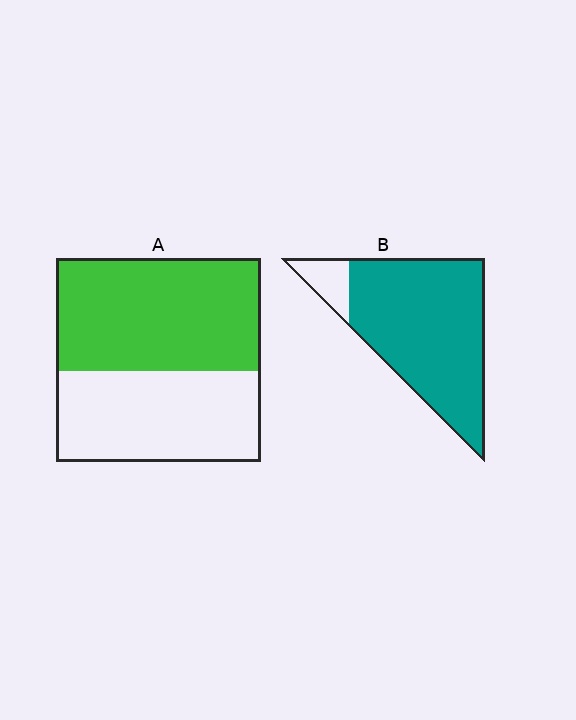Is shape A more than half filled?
Yes.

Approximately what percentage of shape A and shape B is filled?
A is approximately 55% and B is approximately 90%.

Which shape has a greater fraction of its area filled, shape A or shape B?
Shape B.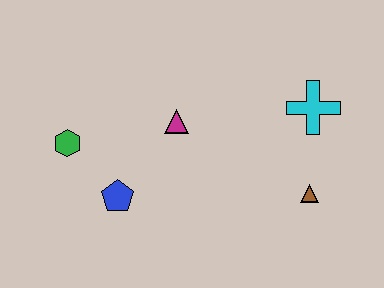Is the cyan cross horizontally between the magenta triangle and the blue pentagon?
No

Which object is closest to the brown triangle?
The cyan cross is closest to the brown triangle.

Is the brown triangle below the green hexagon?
Yes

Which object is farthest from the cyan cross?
The green hexagon is farthest from the cyan cross.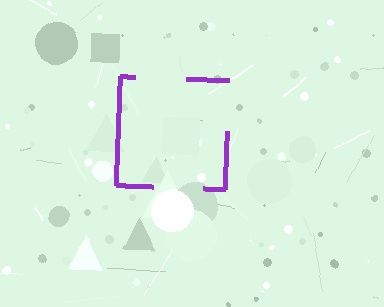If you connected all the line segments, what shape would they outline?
They would outline a square.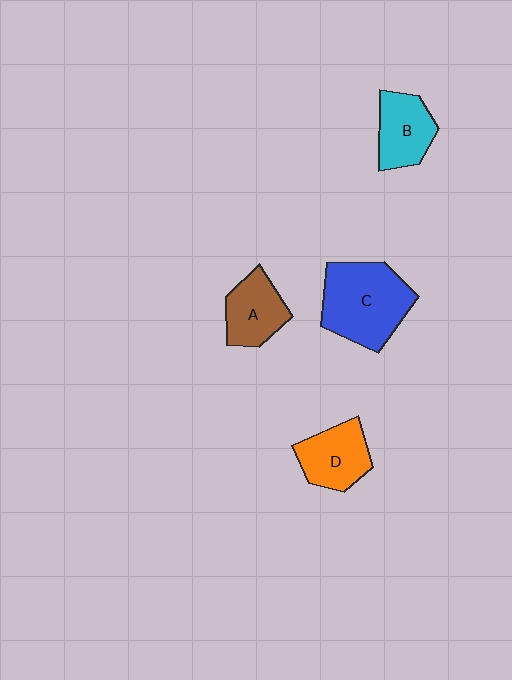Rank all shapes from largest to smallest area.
From largest to smallest: C (blue), D (orange), B (cyan), A (brown).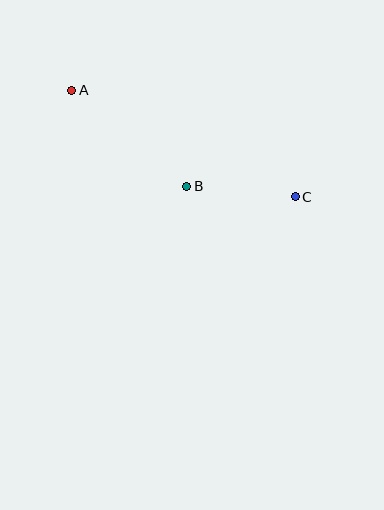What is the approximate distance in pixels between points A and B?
The distance between A and B is approximately 150 pixels.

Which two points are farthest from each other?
Points A and C are farthest from each other.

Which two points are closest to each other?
Points B and C are closest to each other.